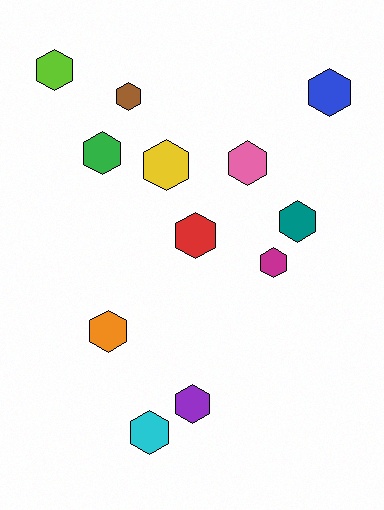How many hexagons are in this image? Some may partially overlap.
There are 12 hexagons.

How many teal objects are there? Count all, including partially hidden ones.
There is 1 teal object.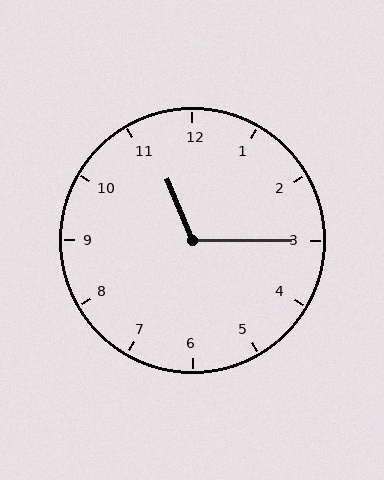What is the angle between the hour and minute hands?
Approximately 112 degrees.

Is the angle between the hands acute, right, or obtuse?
It is obtuse.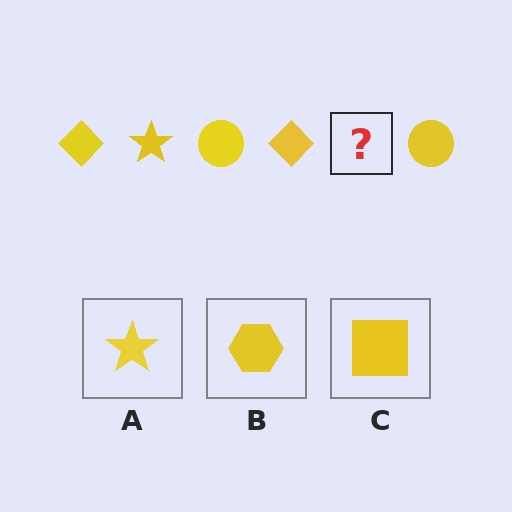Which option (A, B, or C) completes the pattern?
A.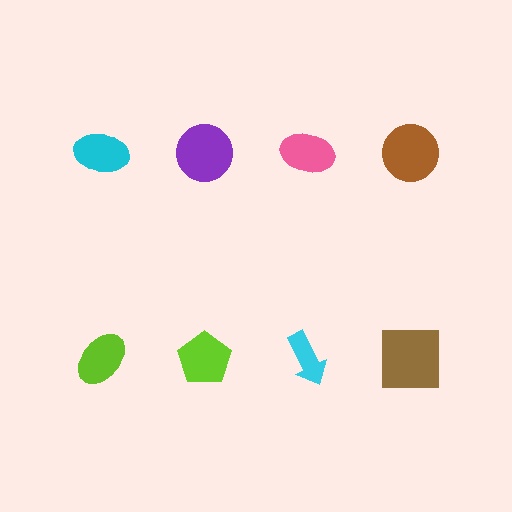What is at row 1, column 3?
A pink ellipse.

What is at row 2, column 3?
A cyan arrow.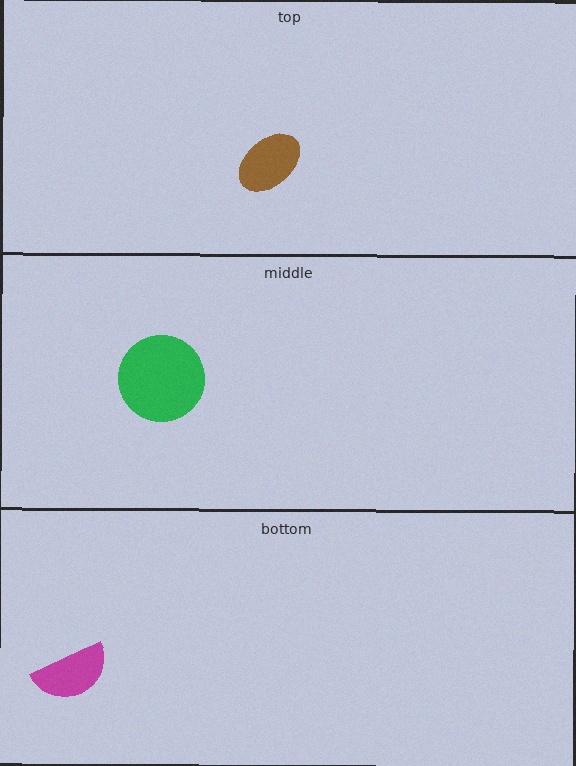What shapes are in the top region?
The brown ellipse.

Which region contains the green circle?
The middle region.